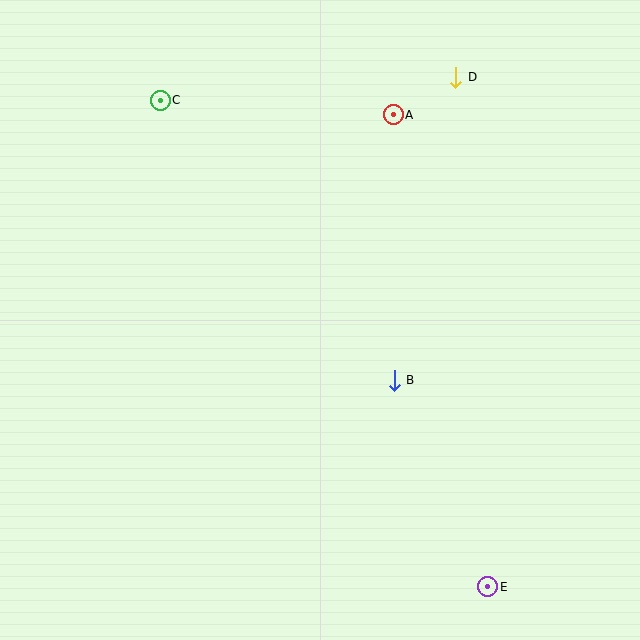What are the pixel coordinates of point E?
Point E is at (488, 587).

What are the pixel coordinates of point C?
Point C is at (160, 100).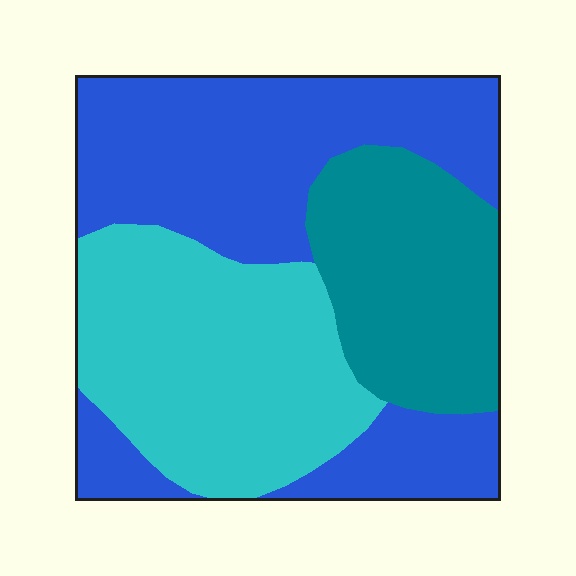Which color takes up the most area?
Blue, at roughly 45%.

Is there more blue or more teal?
Blue.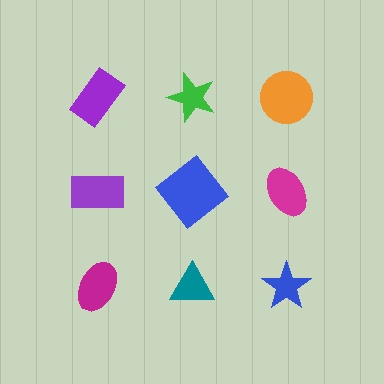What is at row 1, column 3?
An orange circle.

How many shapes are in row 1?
3 shapes.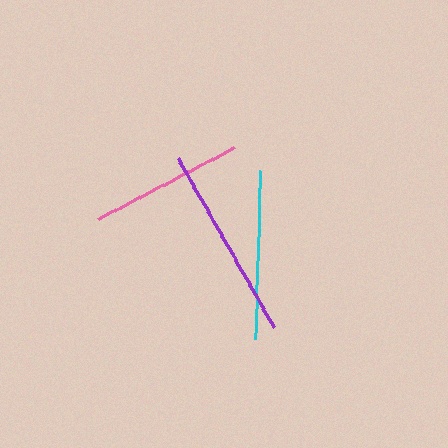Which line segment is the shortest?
The pink line is the shortest at approximately 154 pixels.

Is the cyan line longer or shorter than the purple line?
The purple line is longer than the cyan line.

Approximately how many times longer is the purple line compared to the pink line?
The purple line is approximately 1.3 times the length of the pink line.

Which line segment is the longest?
The purple line is the longest at approximately 195 pixels.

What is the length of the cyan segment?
The cyan segment is approximately 169 pixels long.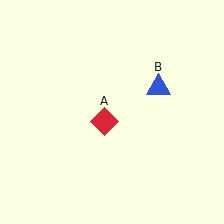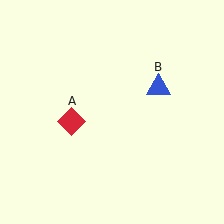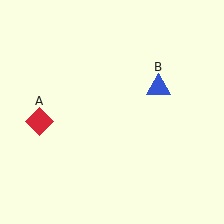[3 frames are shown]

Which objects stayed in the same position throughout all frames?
Blue triangle (object B) remained stationary.